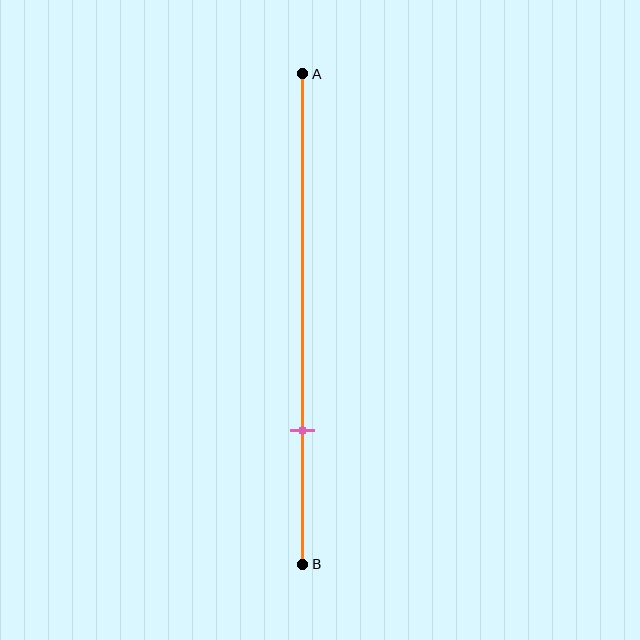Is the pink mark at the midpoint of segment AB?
No, the mark is at about 75% from A, not at the 50% midpoint.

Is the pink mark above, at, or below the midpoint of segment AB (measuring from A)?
The pink mark is below the midpoint of segment AB.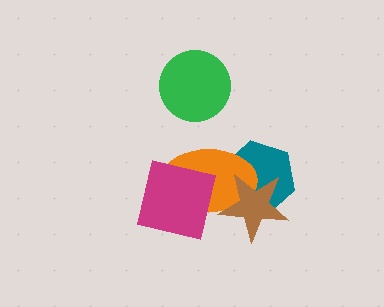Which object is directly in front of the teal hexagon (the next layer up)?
The orange ellipse is directly in front of the teal hexagon.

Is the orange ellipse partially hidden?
Yes, it is partially covered by another shape.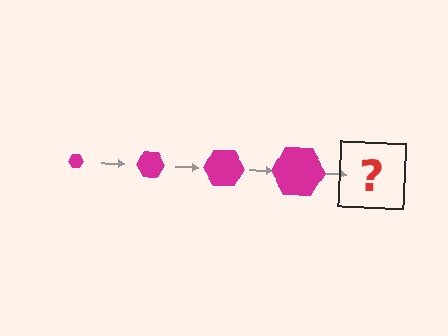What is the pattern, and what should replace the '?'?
The pattern is that the hexagon gets progressively larger each step. The '?' should be a magenta hexagon, larger than the previous one.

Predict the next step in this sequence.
The next step is a magenta hexagon, larger than the previous one.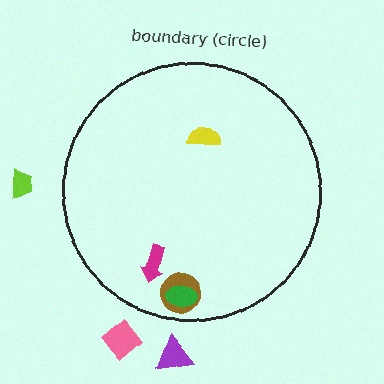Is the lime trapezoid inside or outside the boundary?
Outside.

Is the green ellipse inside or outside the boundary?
Inside.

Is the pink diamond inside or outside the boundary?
Outside.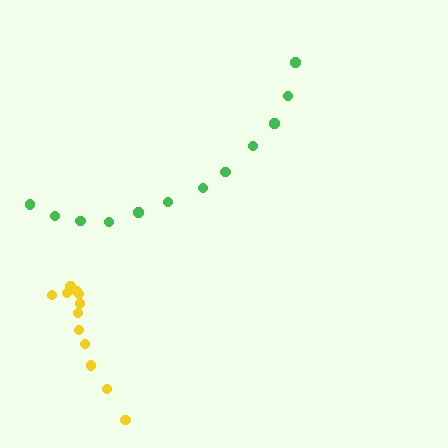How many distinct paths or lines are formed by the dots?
There are 2 distinct paths.